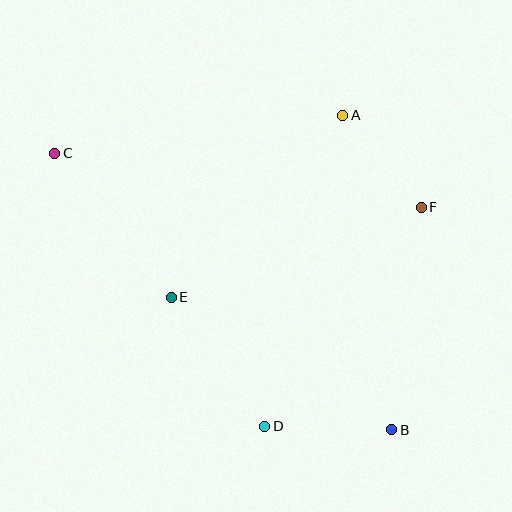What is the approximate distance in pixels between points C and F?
The distance between C and F is approximately 370 pixels.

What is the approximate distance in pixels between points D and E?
The distance between D and E is approximately 160 pixels.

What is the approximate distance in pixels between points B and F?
The distance between B and F is approximately 225 pixels.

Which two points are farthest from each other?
Points B and C are farthest from each other.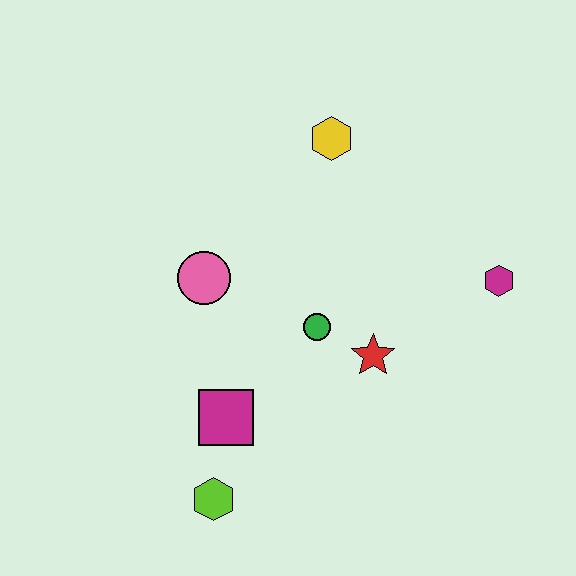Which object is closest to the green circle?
The red star is closest to the green circle.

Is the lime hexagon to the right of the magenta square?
No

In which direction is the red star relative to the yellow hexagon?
The red star is below the yellow hexagon.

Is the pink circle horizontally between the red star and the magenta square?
No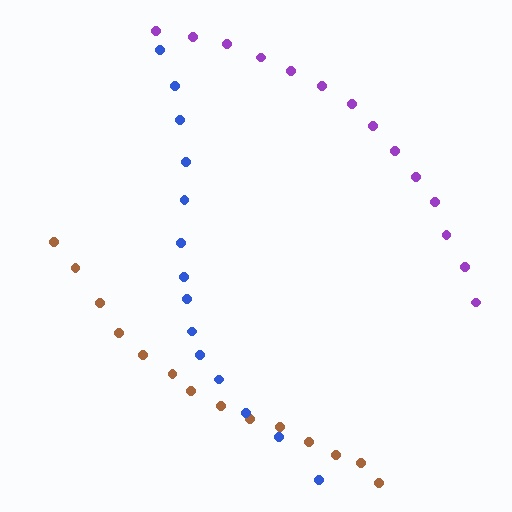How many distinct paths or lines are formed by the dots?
There are 3 distinct paths.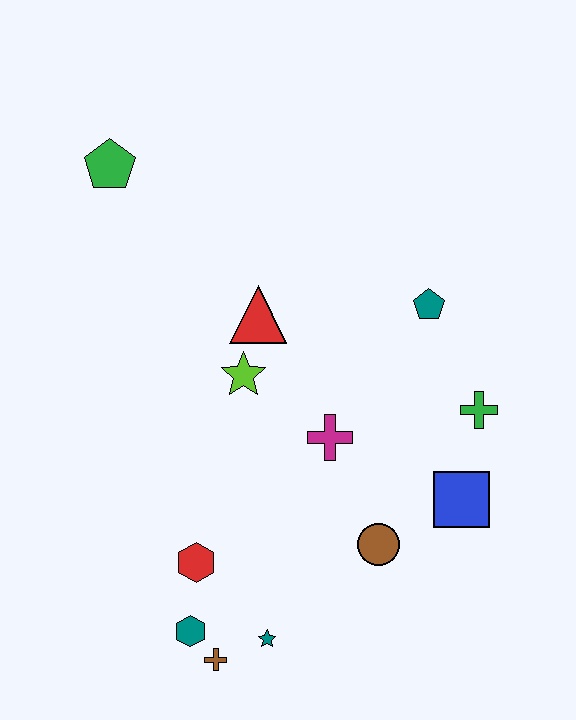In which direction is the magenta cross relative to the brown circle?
The magenta cross is above the brown circle.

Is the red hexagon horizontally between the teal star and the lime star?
No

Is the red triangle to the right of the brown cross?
Yes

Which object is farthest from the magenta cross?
The green pentagon is farthest from the magenta cross.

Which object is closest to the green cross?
The blue square is closest to the green cross.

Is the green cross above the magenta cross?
Yes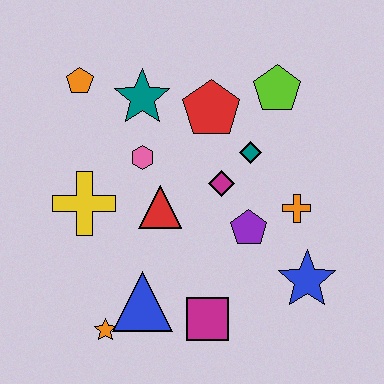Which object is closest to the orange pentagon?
The teal star is closest to the orange pentagon.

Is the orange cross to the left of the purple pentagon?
No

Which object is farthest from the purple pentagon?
The orange pentagon is farthest from the purple pentagon.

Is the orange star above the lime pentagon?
No